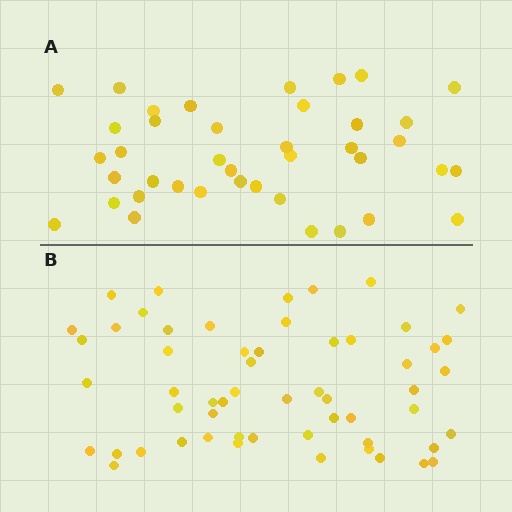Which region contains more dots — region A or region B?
Region B (the bottom region) has more dots.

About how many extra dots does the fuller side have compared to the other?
Region B has approximately 15 more dots than region A.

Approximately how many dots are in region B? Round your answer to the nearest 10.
About 60 dots. (The exact count is 56, which rounds to 60.)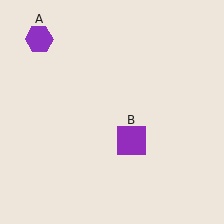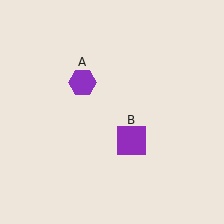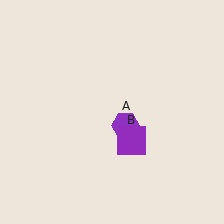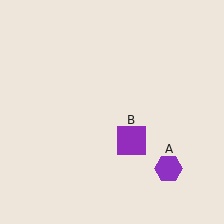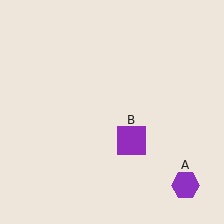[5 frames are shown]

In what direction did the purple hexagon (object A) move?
The purple hexagon (object A) moved down and to the right.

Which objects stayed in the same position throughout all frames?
Purple square (object B) remained stationary.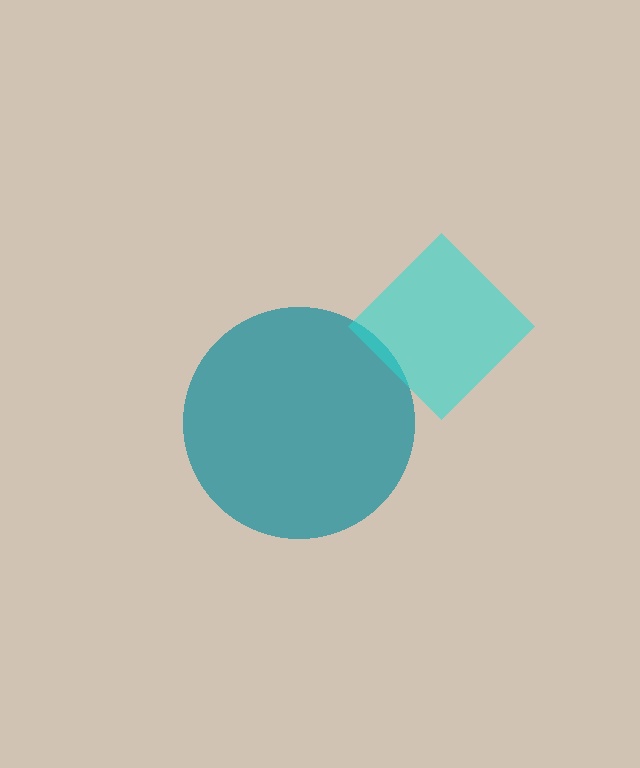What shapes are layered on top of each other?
The layered shapes are: a teal circle, a cyan diamond.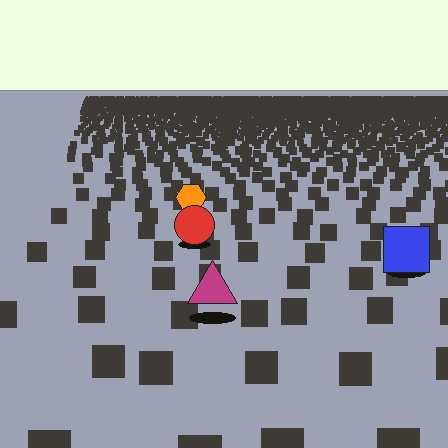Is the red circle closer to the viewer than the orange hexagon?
Yes. The red circle is closer — you can tell from the texture gradient: the ground texture is coarser near it.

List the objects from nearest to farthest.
From nearest to farthest: the magenta triangle, the blue square, the red circle, the orange hexagon.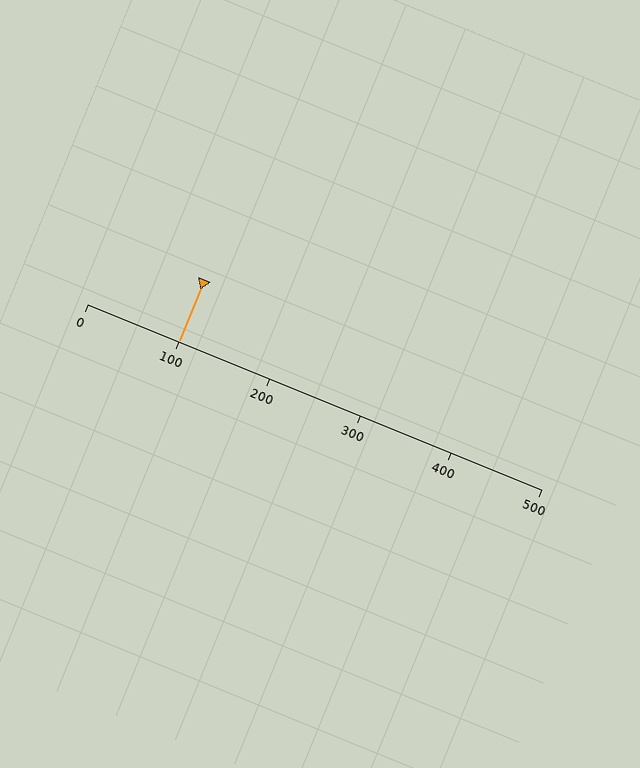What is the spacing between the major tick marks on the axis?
The major ticks are spaced 100 apart.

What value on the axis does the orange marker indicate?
The marker indicates approximately 100.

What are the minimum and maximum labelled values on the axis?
The axis runs from 0 to 500.